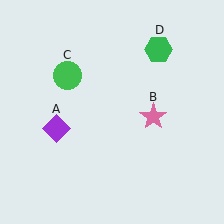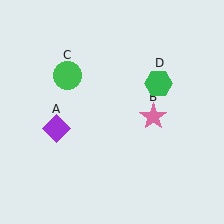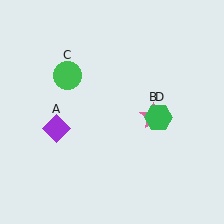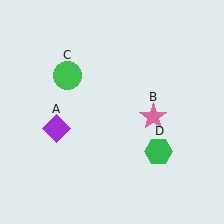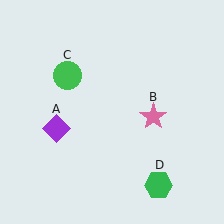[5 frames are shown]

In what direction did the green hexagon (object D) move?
The green hexagon (object D) moved down.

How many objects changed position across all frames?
1 object changed position: green hexagon (object D).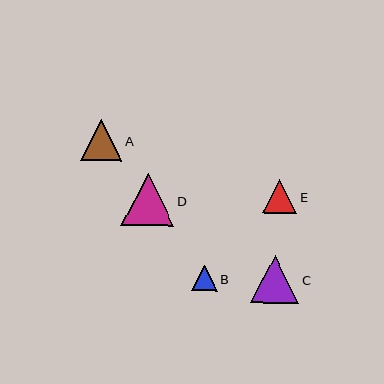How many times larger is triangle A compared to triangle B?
Triangle A is approximately 1.6 times the size of triangle B.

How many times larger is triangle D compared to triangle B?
Triangle D is approximately 2.1 times the size of triangle B.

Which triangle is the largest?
Triangle D is the largest with a size of approximately 52 pixels.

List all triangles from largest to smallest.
From largest to smallest: D, C, A, E, B.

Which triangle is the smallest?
Triangle B is the smallest with a size of approximately 26 pixels.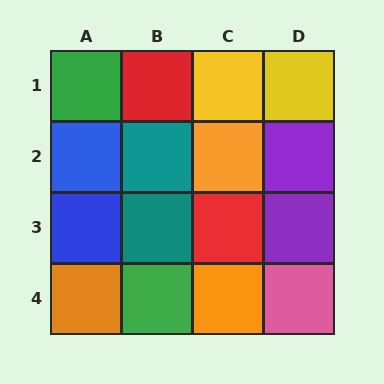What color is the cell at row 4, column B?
Green.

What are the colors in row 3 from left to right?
Blue, teal, red, purple.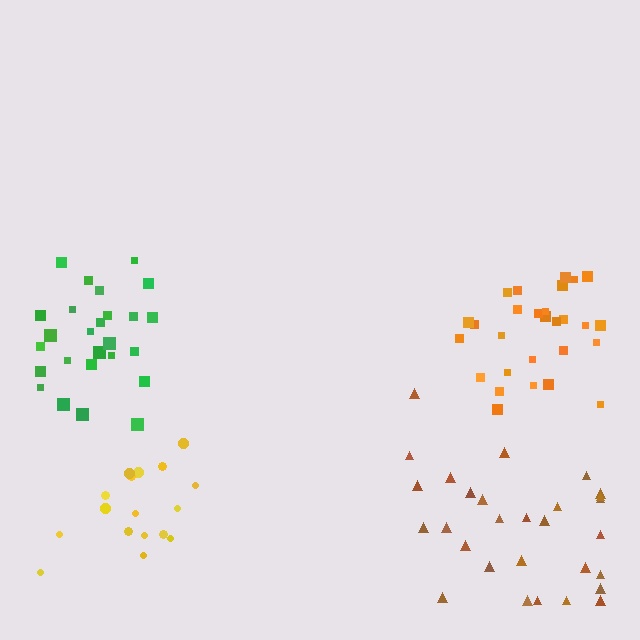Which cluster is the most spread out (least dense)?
Brown.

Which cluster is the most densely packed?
Yellow.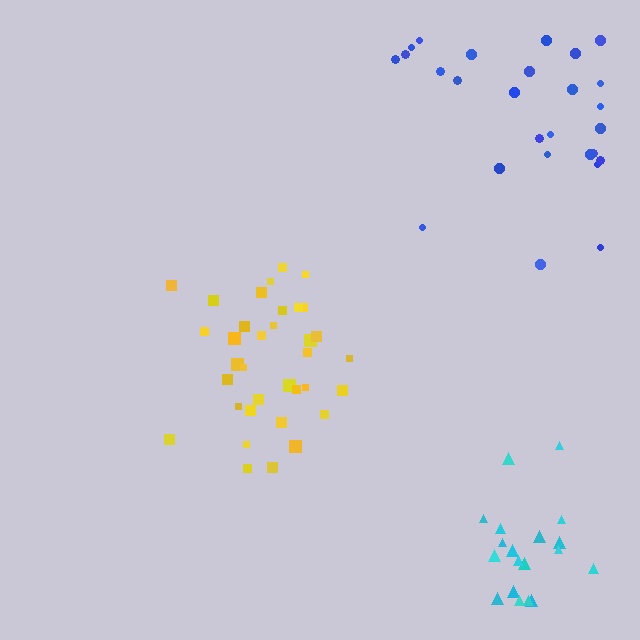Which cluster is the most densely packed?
Yellow.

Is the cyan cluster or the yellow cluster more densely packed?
Yellow.